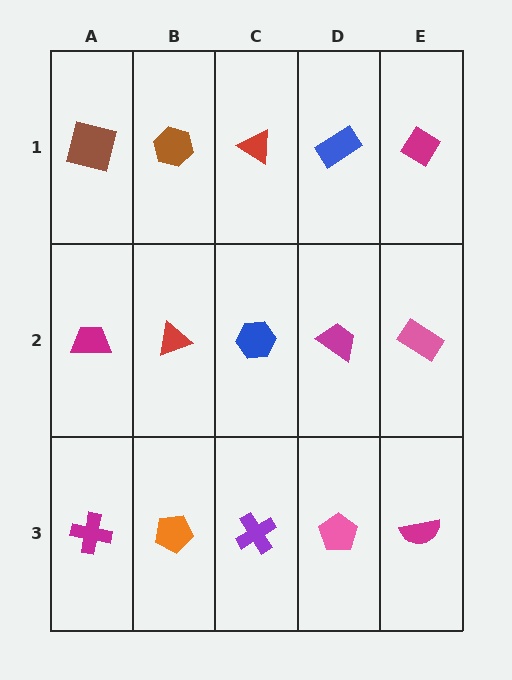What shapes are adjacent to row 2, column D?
A blue rectangle (row 1, column D), a pink pentagon (row 3, column D), a blue hexagon (row 2, column C), a pink rectangle (row 2, column E).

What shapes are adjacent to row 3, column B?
A red triangle (row 2, column B), a magenta cross (row 3, column A), a purple cross (row 3, column C).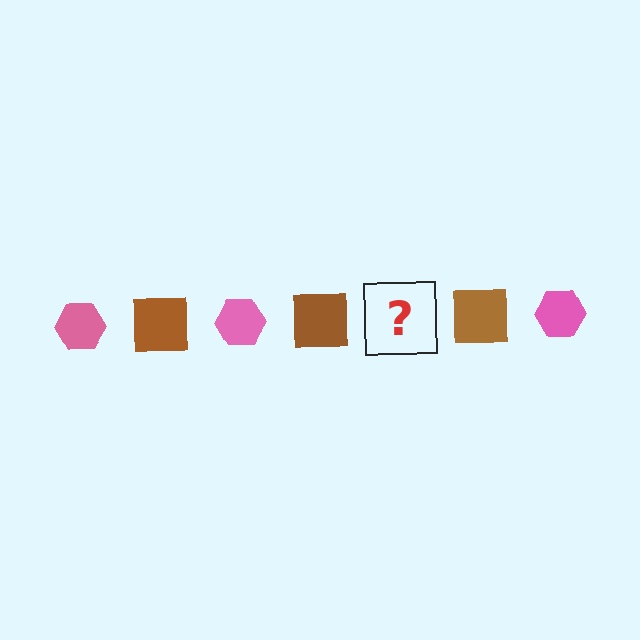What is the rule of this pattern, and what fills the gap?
The rule is that the pattern alternates between pink hexagon and brown square. The gap should be filled with a pink hexagon.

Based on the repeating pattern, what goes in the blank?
The blank should be a pink hexagon.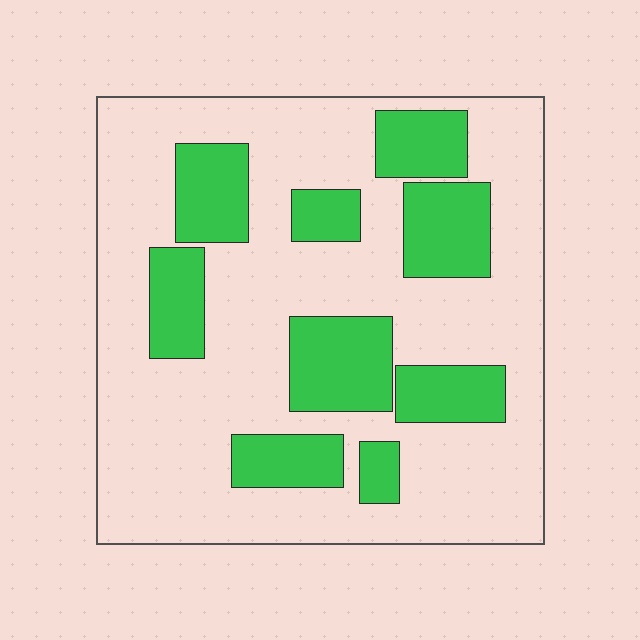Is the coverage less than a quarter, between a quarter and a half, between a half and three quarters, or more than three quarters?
Between a quarter and a half.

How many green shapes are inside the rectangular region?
9.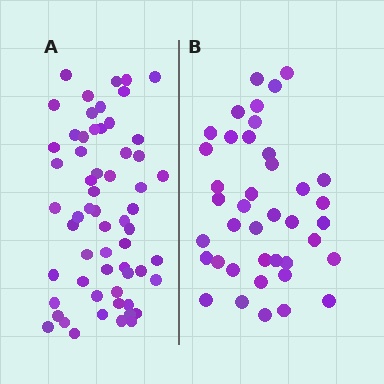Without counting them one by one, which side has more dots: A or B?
Region A (the left region) has more dots.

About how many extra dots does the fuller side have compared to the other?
Region A has approximately 20 more dots than region B.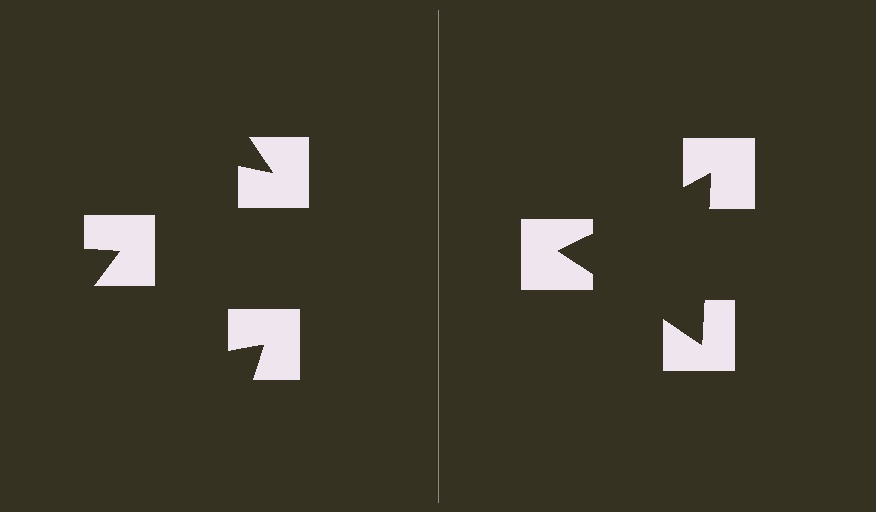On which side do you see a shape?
An illusory triangle appears on the right side. On the left side the wedge cuts are rotated, so no coherent shape forms.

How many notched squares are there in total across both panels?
6 — 3 on each side.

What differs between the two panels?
The notched squares are positioned identically on both sides; only the wedge orientations differ. On the right they align to a triangle; on the left they are misaligned.